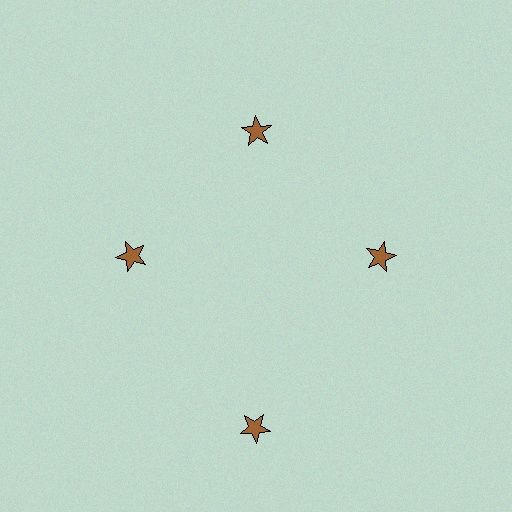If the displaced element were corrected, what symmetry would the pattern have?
It would have 4-fold rotational symmetry — the pattern would map onto itself every 90 degrees.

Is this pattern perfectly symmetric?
No. The 4 brown stars are arranged in a ring, but one element near the 6 o'clock position is pushed outward from the center, breaking the 4-fold rotational symmetry.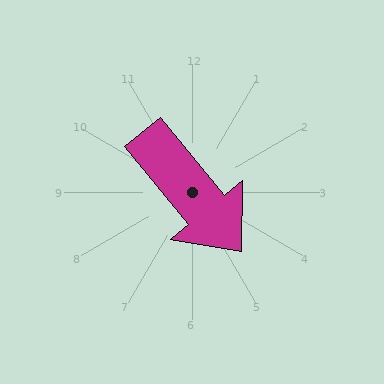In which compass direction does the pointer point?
Southeast.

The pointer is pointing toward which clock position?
Roughly 5 o'clock.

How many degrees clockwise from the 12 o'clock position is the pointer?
Approximately 141 degrees.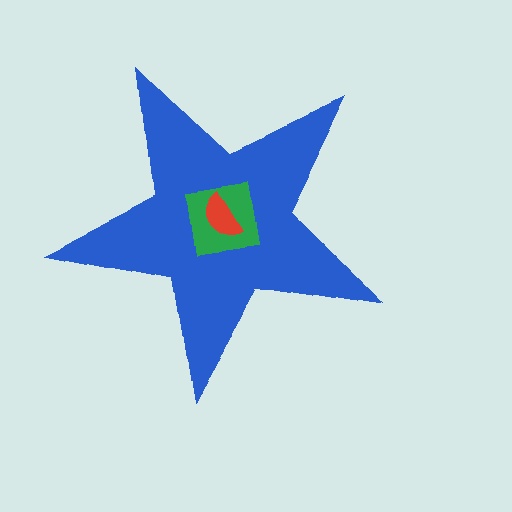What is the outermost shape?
The blue star.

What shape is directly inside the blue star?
The green square.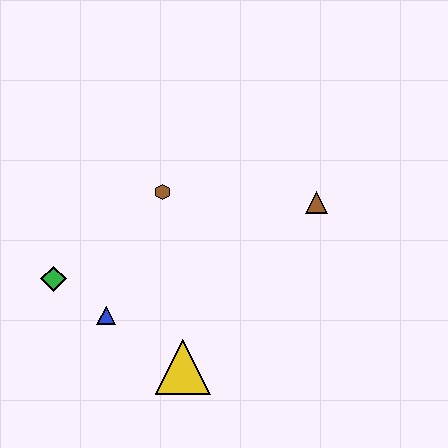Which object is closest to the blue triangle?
The green diamond is closest to the blue triangle.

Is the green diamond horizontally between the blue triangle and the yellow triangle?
No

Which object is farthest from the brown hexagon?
The yellow triangle is farthest from the brown hexagon.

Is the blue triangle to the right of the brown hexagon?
No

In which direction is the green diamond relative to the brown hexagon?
The green diamond is to the left of the brown hexagon.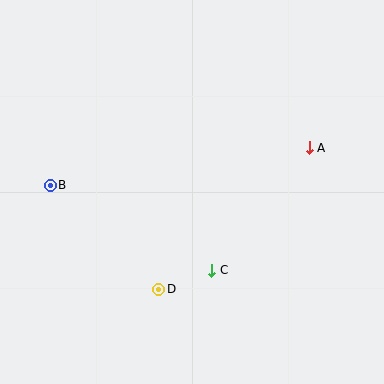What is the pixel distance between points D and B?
The distance between D and B is 150 pixels.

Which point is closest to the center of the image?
Point C at (212, 270) is closest to the center.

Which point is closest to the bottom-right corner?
Point C is closest to the bottom-right corner.